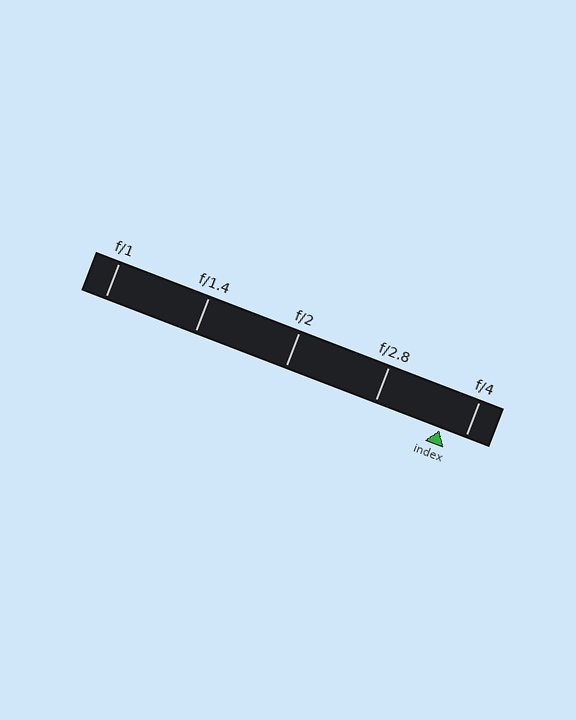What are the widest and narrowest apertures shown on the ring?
The widest aperture shown is f/1 and the narrowest is f/4.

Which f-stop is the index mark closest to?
The index mark is closest to f/4.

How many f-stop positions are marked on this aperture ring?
There are 5 f-stop positions marked.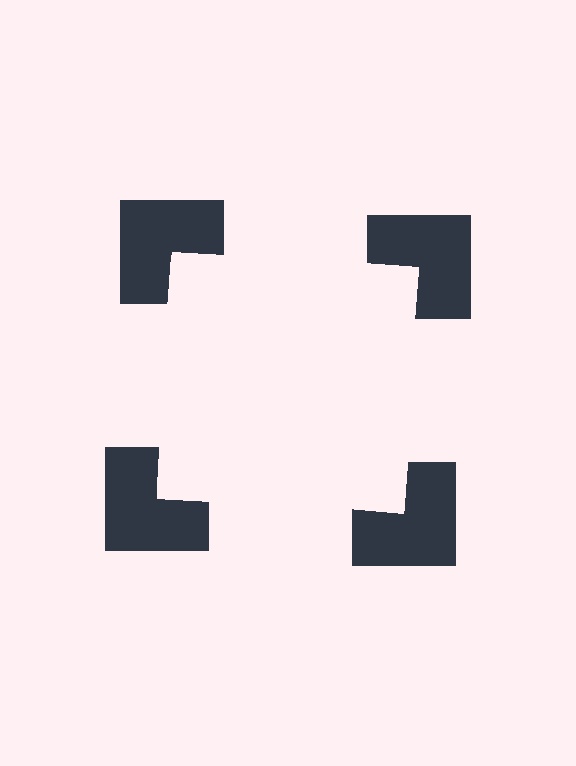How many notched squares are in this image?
There are 4 — one at each vertex of the illusory square.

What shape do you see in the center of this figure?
An illusory square — its edges are inferred from the aligned wedge cuts in the notched squares, not physically drawn.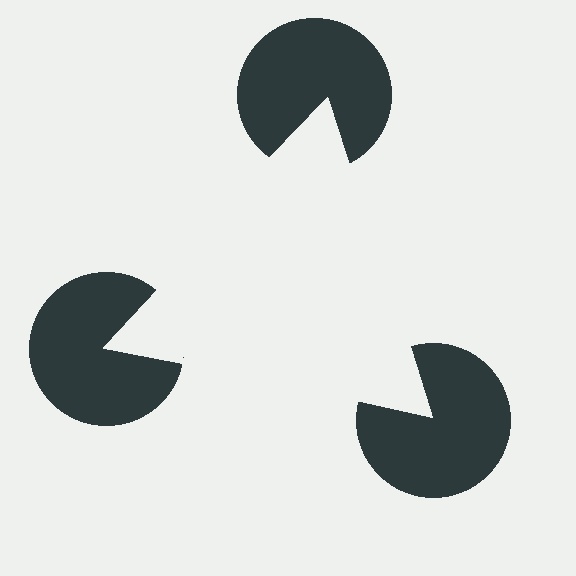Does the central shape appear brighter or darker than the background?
It typically appears slightly brighter than the background, even though no actual brightness change is drawn.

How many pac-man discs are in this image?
There are 3 — one at each vertex of the illusory triangle.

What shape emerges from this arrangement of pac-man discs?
An illusory triangle — its edges are inferred from the aligned wedge cuts in the pac-man discs, not physically drawn.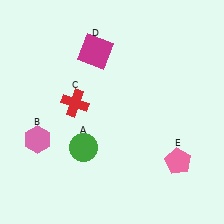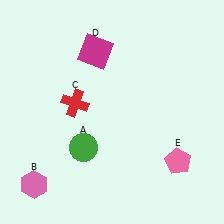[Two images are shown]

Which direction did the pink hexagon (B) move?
The pink hexagon (B) moved down.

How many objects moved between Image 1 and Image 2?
1 object moved between the two images.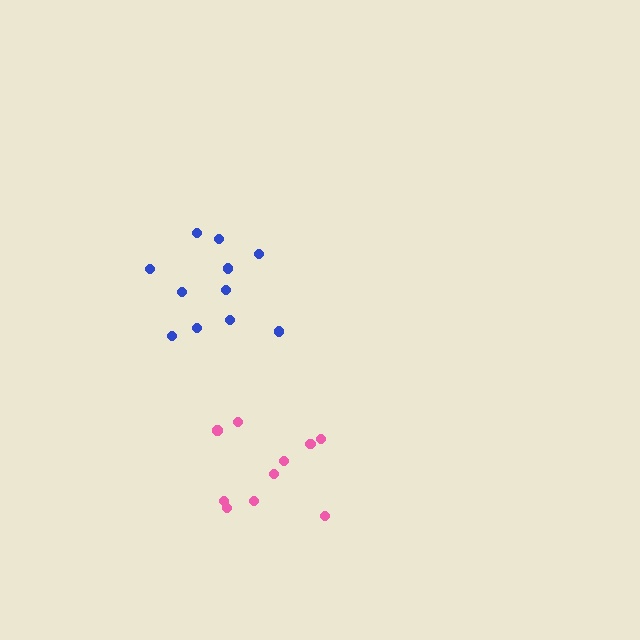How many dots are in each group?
Group 1: 11 dots, Group 2: 10 dots (21 total).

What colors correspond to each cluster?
The clusters are colored: blue, pink.